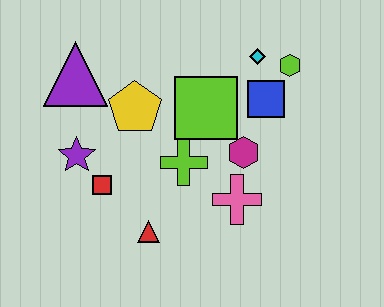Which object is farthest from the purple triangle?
The lime hexagon is farthest from the purple triangle.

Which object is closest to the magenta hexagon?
The pink cross is closest to the magenta hexagon.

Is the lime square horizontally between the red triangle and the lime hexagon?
Yes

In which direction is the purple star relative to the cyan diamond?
The purple star is to the left of the cyan diamond.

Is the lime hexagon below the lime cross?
No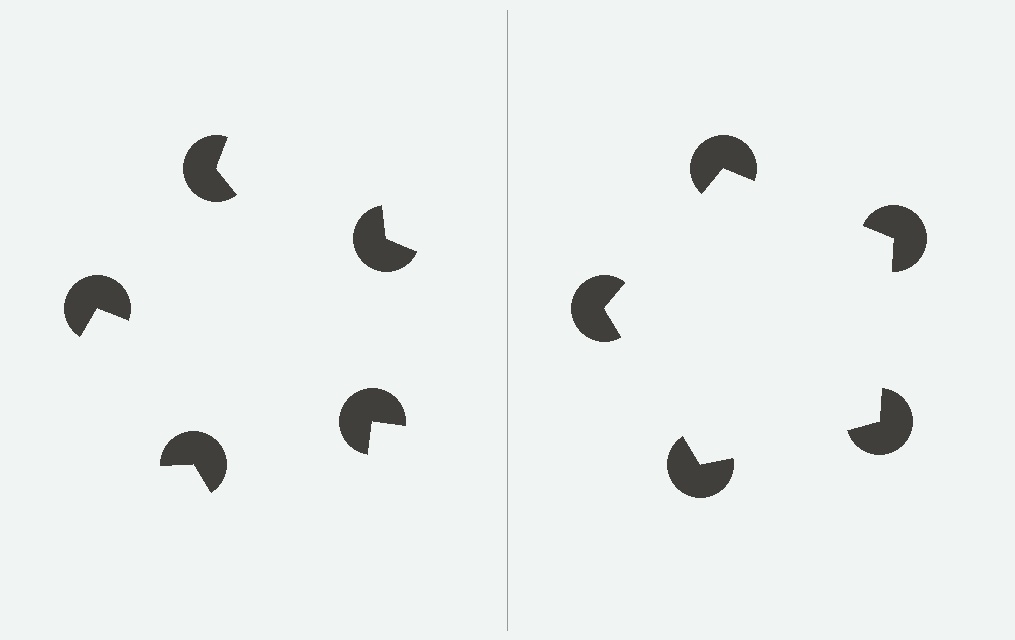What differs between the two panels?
The pac-man discs are positioned identically on both sides; only the wedge orientations differ. On the right they align to a pentagon; on the left they are misaligned.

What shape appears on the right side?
An illusory pentagon.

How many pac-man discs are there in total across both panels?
10 — 5 on each side.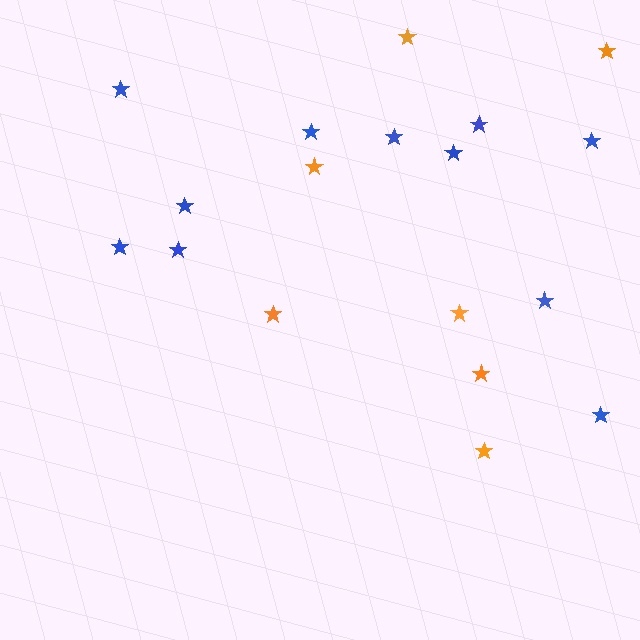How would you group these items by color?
There are 2 groups: one group of orange stars (7) and one group of blue stars (11).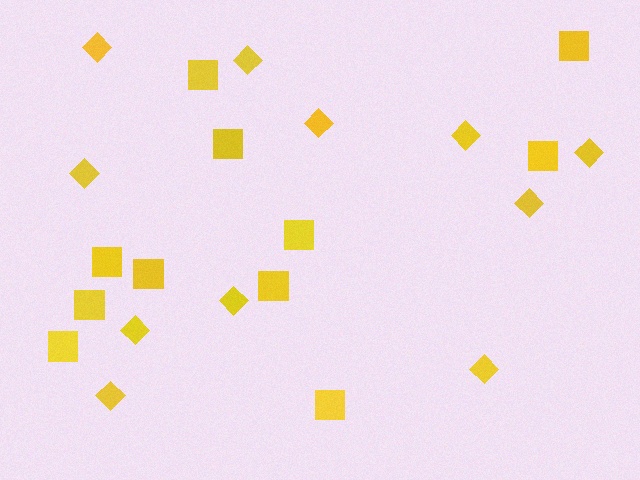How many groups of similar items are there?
There are 2 groups: one group of diamonds (11) and one group of squares (11).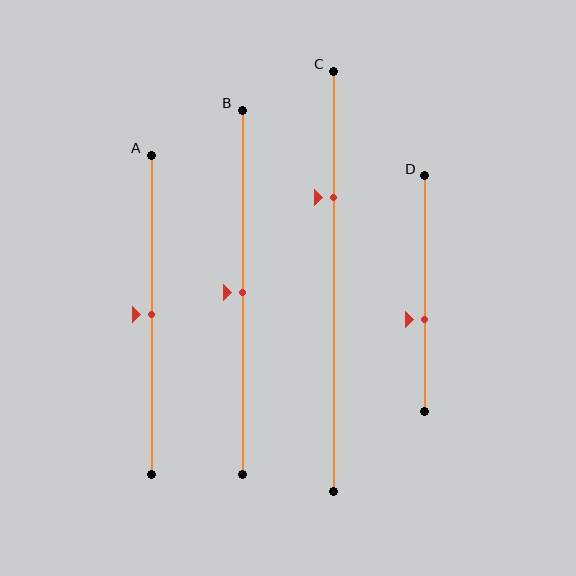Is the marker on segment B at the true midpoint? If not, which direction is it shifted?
Yes, the marker on segment B is at the true midpoint.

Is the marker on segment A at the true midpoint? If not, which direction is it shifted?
Yes, the marker on segment A is at the true midpoint.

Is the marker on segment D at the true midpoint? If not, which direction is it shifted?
No, the marker on segment D is shifted downward by about 11% of the segment length.